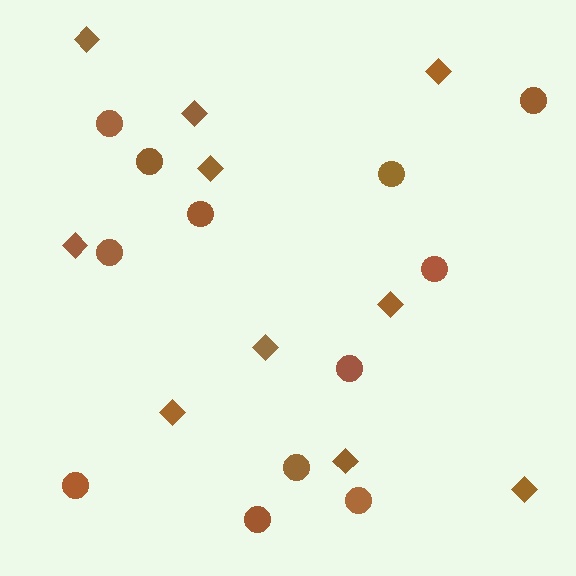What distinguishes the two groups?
There are 2 groups: one group of circles (12) and one group of diamonds (10).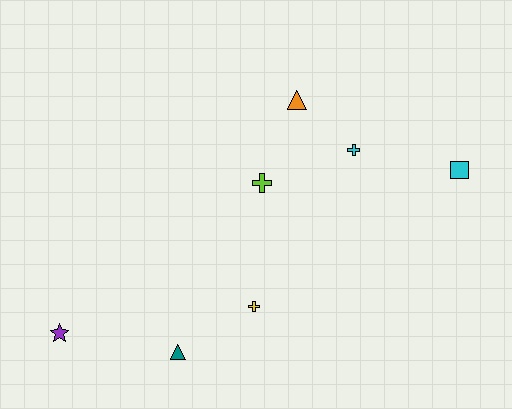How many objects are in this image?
There are 7 objects.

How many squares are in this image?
There is 1 square.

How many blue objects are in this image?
There are no blue objects.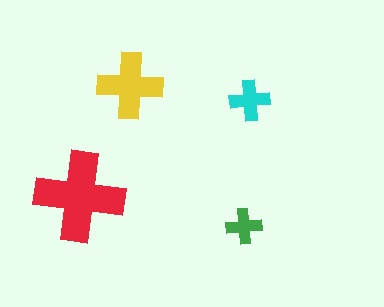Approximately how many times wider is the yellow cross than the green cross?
About 2 times wider.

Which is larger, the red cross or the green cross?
The red one.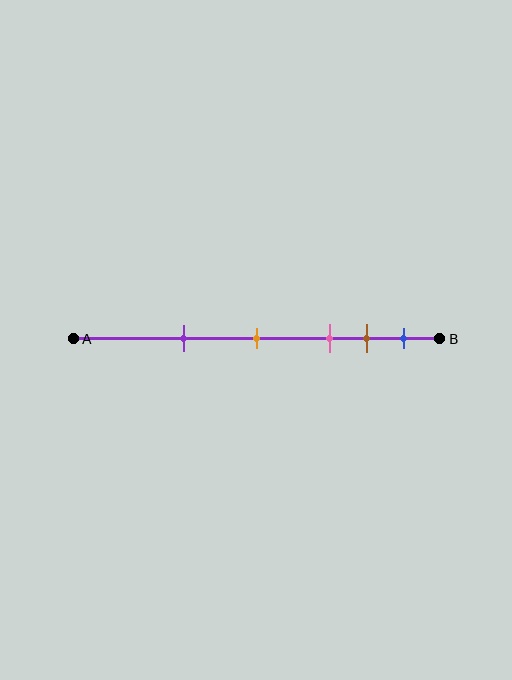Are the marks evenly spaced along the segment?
No, the marks are not evenly spaced.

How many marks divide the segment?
There are 5 marks dividing the segment.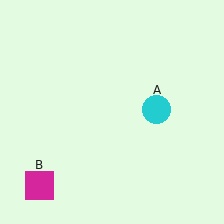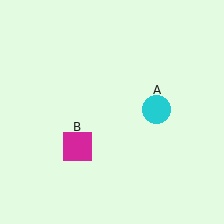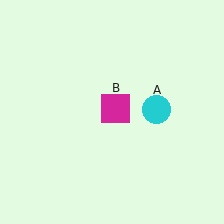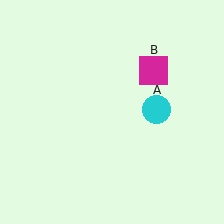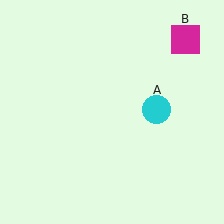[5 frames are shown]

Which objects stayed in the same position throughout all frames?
Cyan circle (object A) remained stationary.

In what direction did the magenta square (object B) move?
The magenta square (object B) moved up and to the right.